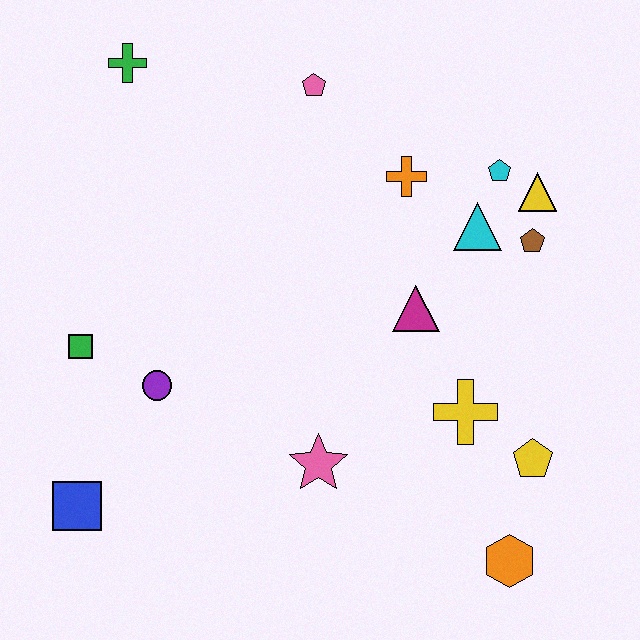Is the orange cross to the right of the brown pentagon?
No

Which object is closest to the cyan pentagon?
The yellow triangle is closest to the cyan pentagon.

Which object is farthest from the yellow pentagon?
The green cross is farthest from the yellow pentagon.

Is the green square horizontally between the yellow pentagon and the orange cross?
No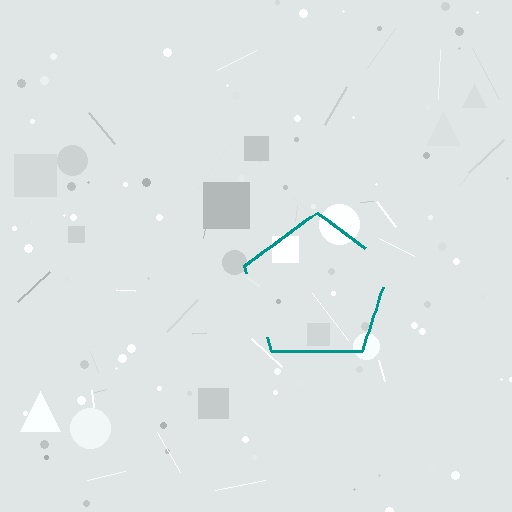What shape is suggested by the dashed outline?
The dashed outline suggests a pentagon.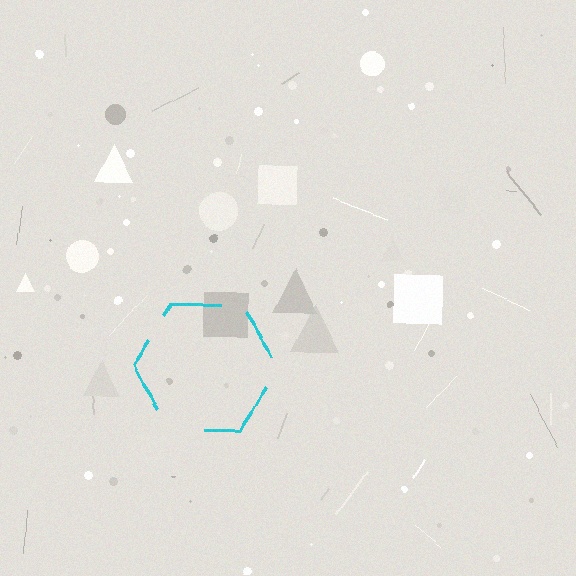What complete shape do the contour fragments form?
The contour fragments form a hexagon.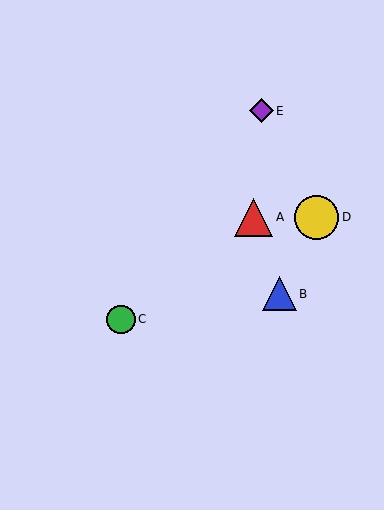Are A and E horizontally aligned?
No, A is at y≈217 and E is at y≈111.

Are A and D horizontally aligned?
Yes, both are at y≈217.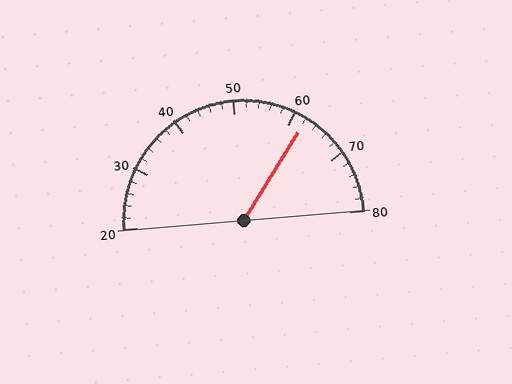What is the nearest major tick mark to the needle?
The nearest major tick mark is 60.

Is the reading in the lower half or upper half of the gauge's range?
The reading is in the upper half of the range (20 to 80).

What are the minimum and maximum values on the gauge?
The gauge ranges from 20 to 80.